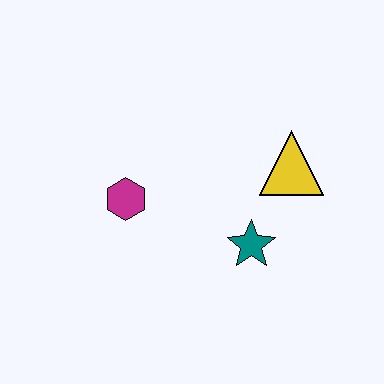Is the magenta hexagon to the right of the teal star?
No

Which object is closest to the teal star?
The yellow triangle is closest to the teal star.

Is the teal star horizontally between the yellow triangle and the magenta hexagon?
Yes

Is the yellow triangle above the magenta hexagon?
Yes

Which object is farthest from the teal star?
The magenta hexagon is farthest from the teal star.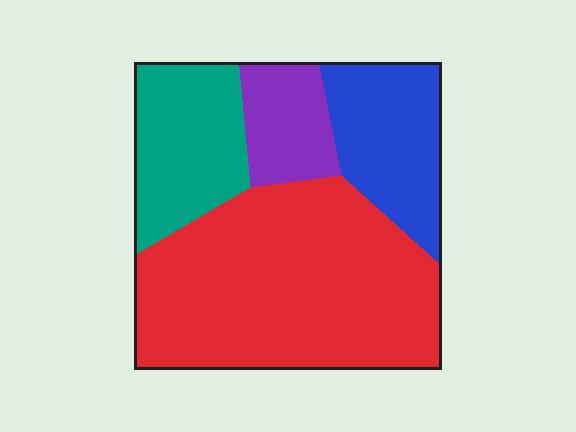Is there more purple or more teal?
Teal.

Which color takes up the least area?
Purple, at roughly 10%.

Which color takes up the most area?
Red, at roughly 50%.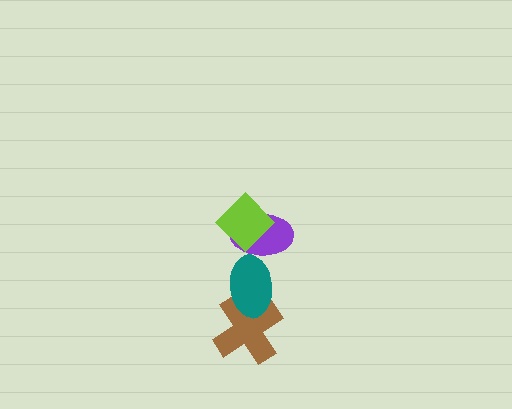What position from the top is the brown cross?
The brown cross is 4th from the top.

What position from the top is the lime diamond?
The lime diamond is 1st from the top.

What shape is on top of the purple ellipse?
The lime diamond is on top of the purple ellipse.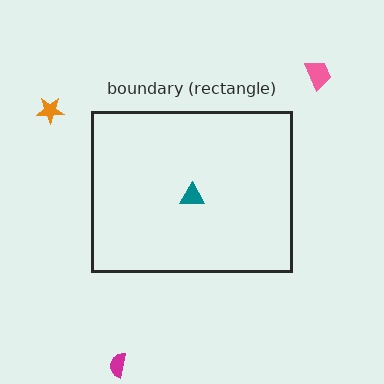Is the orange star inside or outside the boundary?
Outside.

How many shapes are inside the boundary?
1 inside, 3 outside.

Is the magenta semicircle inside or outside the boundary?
Outside.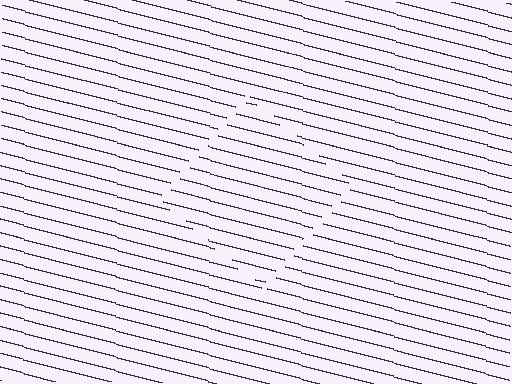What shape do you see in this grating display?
An illusory square. The interior of the shape contains the same grating, shifted by half a period — the contour is defined by the phase discontinuity where line-ends from the inner and outer gratings abut.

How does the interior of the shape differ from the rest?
The interior of the shape contains the same grating, shifted by half a period — the contour is defined by the phase discontinuity where line-ends from the inner and outer gratings abut.